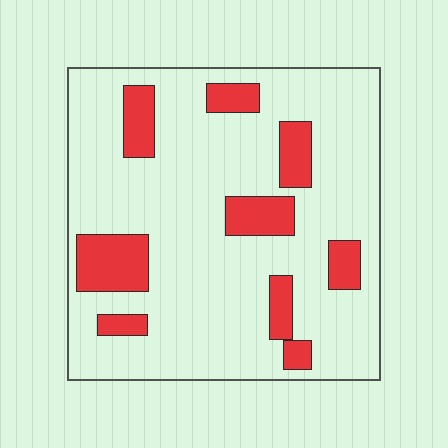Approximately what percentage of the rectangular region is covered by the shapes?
Approximately 20%.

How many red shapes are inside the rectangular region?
9.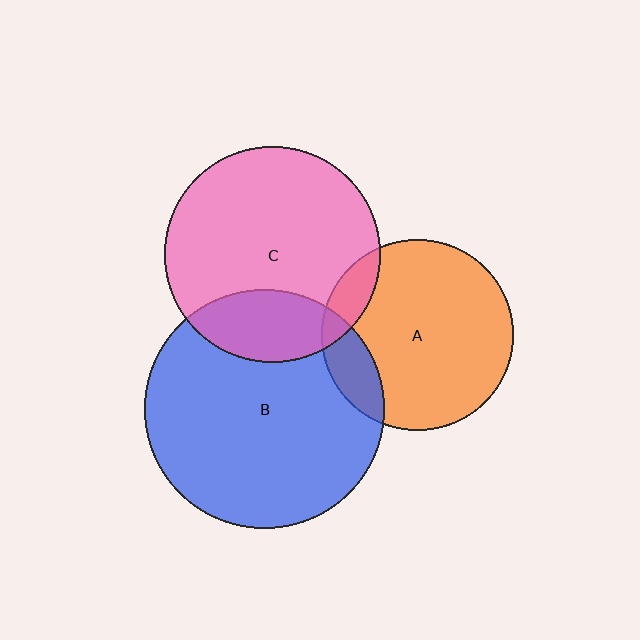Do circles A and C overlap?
Yes.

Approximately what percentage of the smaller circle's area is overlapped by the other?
Approximately 10%.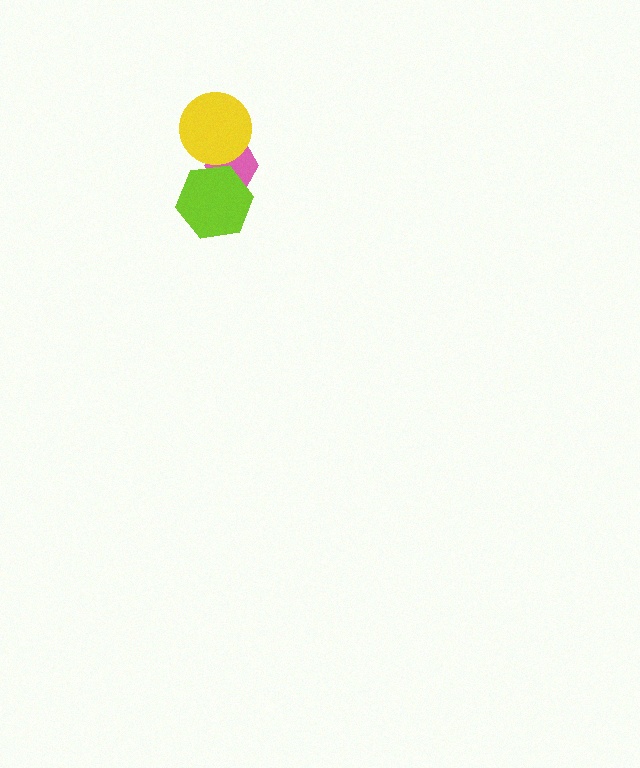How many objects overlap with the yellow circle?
1 object overlaps with the yellow circle.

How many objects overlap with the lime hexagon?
1 object overlaps with the lime hexagon.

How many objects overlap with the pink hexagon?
2 objects overlap with the pink hexagon.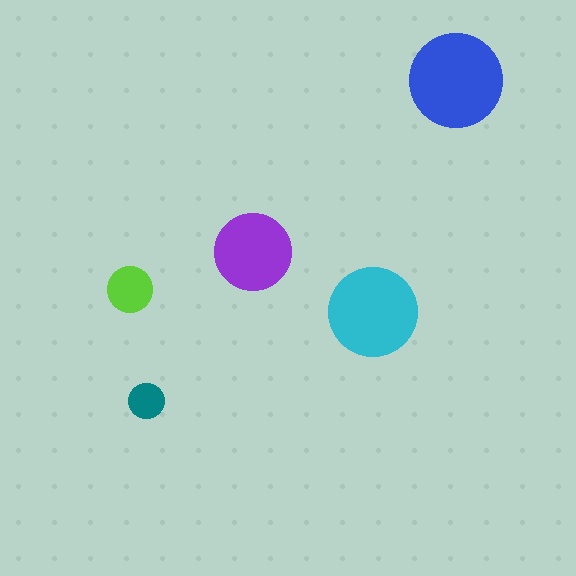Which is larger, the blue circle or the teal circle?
The blue one.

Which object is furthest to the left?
The lime circle is leftmost.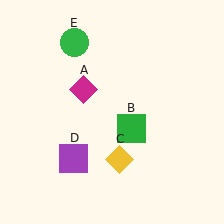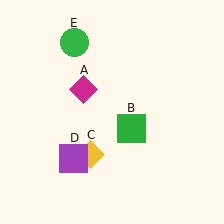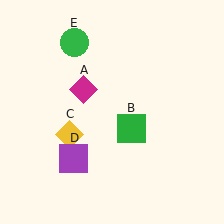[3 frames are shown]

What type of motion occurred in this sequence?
The yellow diamond (object C) rotated clockwise around the center of the scene.